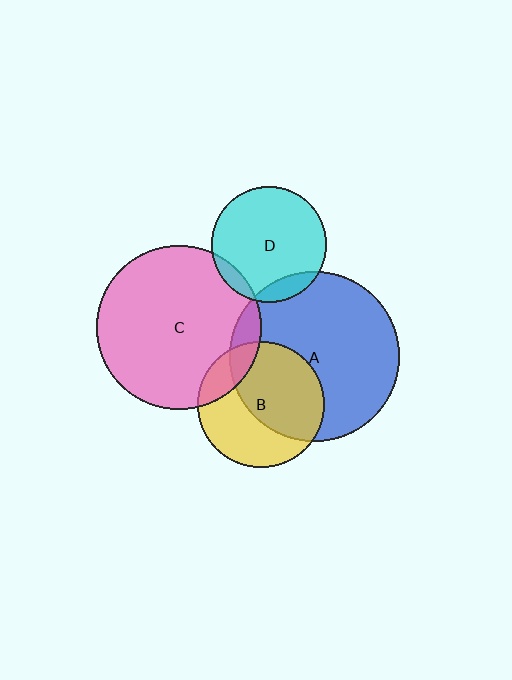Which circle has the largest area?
Circle A (blue).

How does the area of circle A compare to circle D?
Approximately 2.2 times.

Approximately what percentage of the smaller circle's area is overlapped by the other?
Approximately 10%.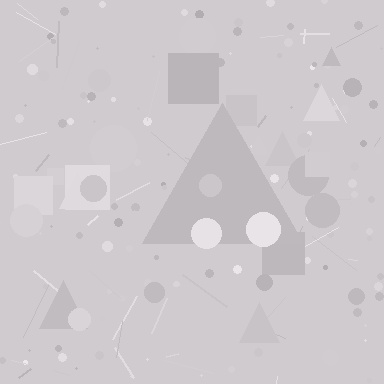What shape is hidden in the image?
A triangle is hidden in the image.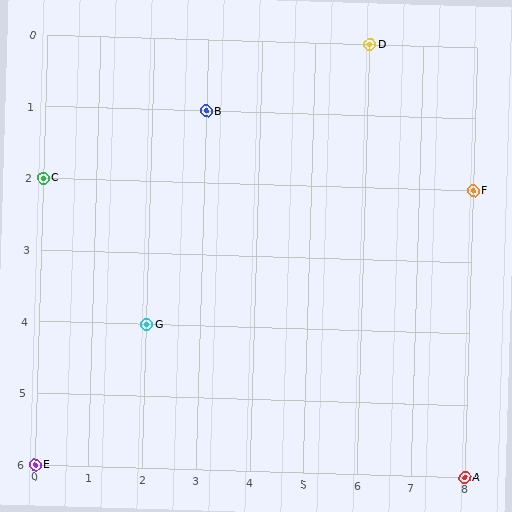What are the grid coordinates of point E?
Point E is at grid coordinates (0, 6).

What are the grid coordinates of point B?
Point B is at grid coordinates (3, 1).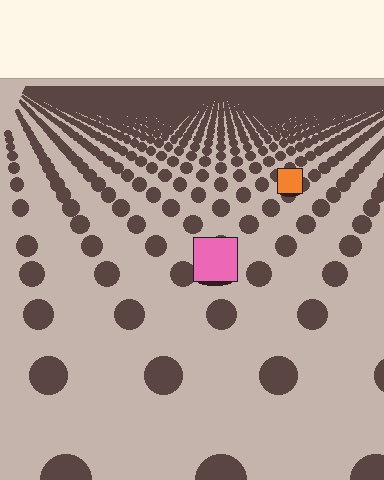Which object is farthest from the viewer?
The orange square is farthest from the viewer. It appears smaller and the ground texture around it is denser.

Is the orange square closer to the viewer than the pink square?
No. The pink square is closer — you can tell from the texture gradient: the ground texture is coarser near it.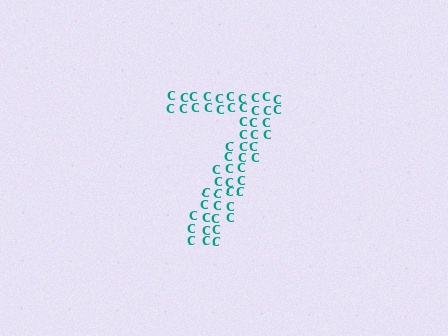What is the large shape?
The large shape is the digit 7.